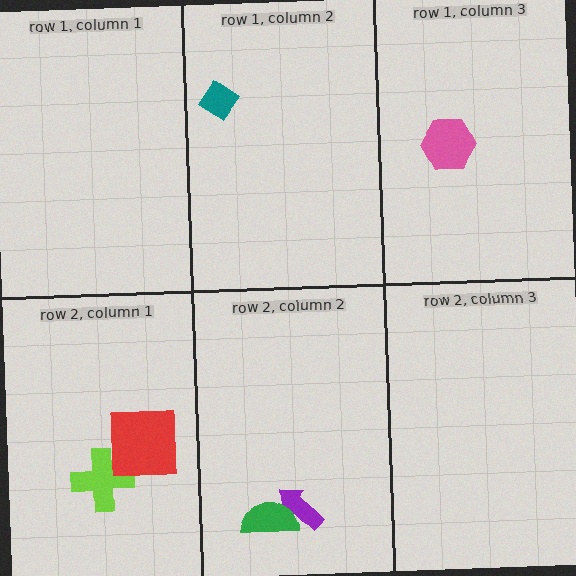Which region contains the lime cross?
The row 2, column 1 region.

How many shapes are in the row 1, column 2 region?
1.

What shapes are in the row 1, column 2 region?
The teal diamond.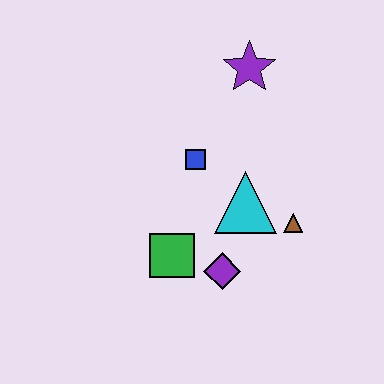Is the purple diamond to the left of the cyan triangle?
Yes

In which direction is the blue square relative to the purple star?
The blue square is below the purple star.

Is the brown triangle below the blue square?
Yes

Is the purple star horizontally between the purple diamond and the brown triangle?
Yes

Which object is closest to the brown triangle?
The cyan triangle is closest to the brown triangle.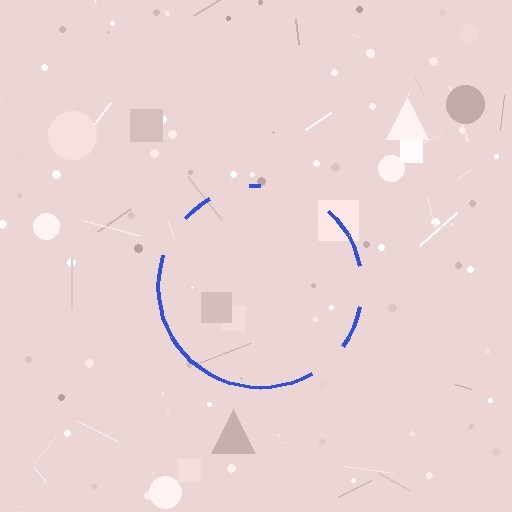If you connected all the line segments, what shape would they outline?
They would outline a circle.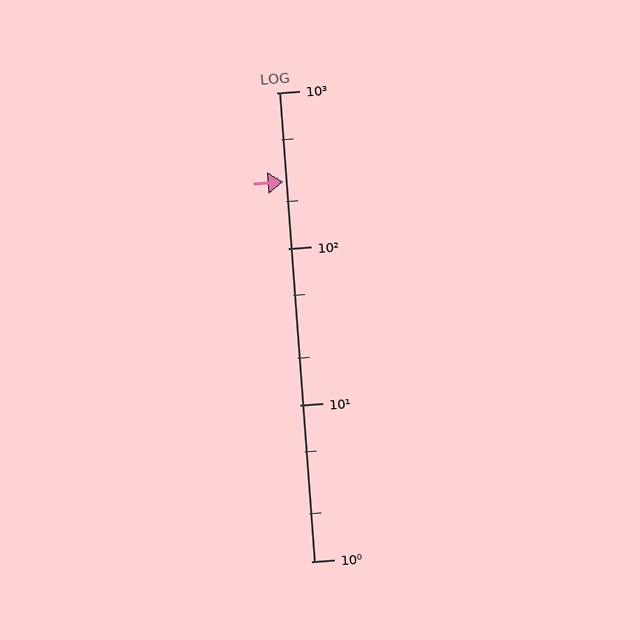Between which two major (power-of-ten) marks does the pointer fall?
The pointer is between 100 and 1000.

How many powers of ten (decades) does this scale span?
The scale spans 3 decades, from 1 to 1000.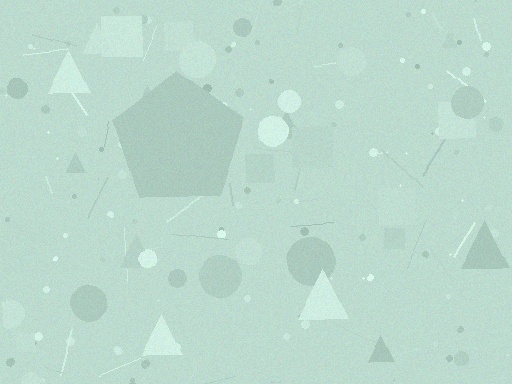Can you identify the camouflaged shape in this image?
The camouflaged shape is a pentagon.